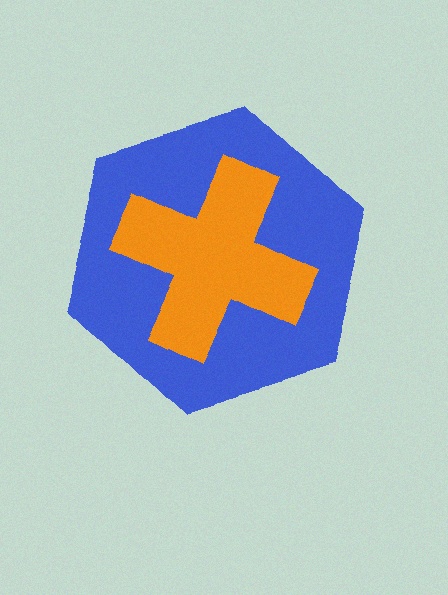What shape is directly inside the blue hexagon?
The orange cross.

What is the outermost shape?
The blue hexagon.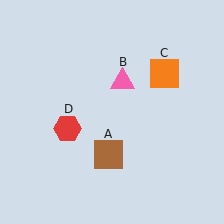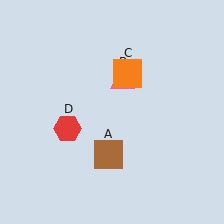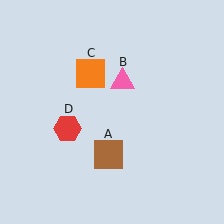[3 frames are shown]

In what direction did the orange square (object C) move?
The orange square (object C) moved left.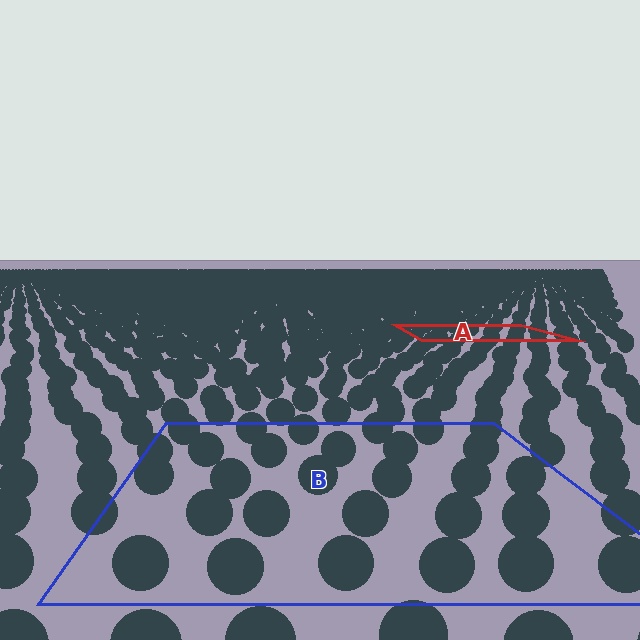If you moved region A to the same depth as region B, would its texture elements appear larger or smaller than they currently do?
They would appear larger. At a closer depth, the same texture elements are projected at a bigger on-screen size.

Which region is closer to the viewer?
Region B is closer. The texture elements there are larger and more spread out.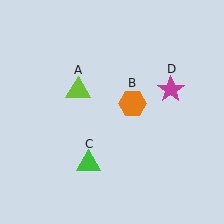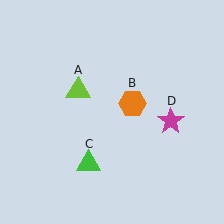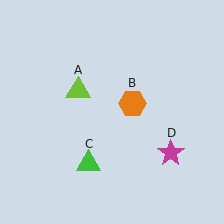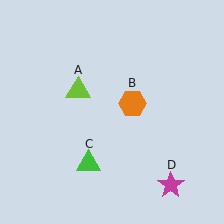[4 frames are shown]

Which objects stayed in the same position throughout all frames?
Lime triangle (object A) and orange hexagon (object B) and green triangle (object C) remained stationary.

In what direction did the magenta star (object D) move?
The magenta star (object D) moved down.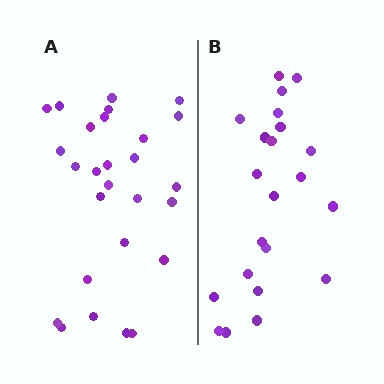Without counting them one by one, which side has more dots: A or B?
Region A (the left region) has more dots.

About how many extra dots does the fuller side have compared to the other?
Region A has about 5 more dots than region B.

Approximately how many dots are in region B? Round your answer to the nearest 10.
About 20 dots. (The exact count is 22, which rounds to 20.)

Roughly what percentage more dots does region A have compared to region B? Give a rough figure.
About 25% more.